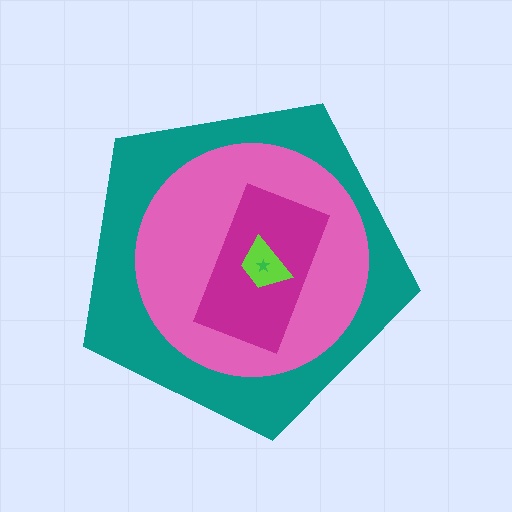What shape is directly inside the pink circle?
The magenta rectangle.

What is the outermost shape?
The teal pentagon.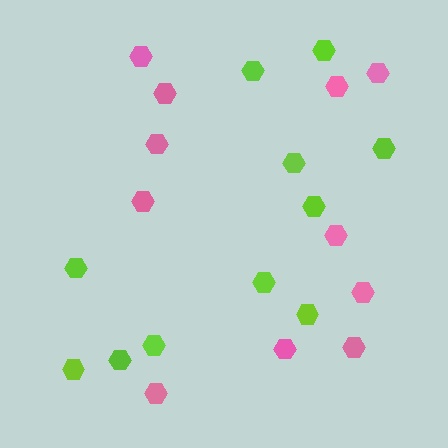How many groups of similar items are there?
There are 2 groups: one group of pink hexagons (11) and one group of lime hexagons (11).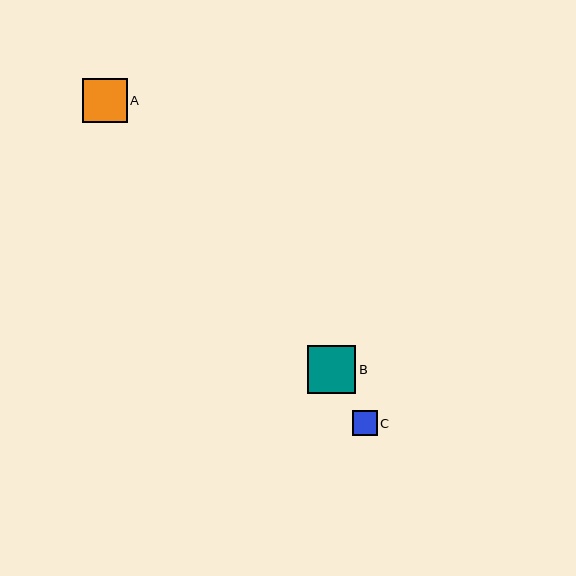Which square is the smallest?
Square C is the smallest with a size of approximately 24 pixels.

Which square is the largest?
Square B is the largest with a size of approximately 49 pixels.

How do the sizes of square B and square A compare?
Square B and square A are approximately the same size.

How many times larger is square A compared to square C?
Square A is approximately 1.8 times the size of square C.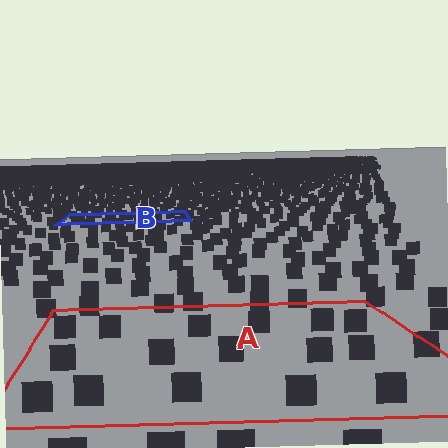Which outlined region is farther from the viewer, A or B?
Region B is farther from the viewer — the texture elements inside it appear smaller and more densely packed.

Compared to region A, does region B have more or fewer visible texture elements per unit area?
Region B has more texture elements per unit area — they are packed more densely because it is farther away.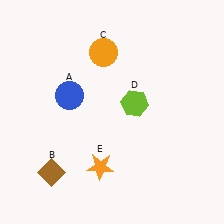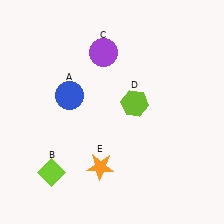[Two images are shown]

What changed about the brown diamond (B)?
In Image 1, B is brown. In Image 2, it changed to lime.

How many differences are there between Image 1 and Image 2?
There are 2 differences between the two images.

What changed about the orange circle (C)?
In Image 1, C is orange. In Image 2, it changed to purple.